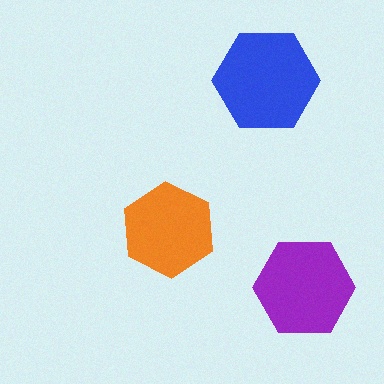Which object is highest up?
The blue hexagon is topmost.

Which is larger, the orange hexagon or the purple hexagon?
The purple one.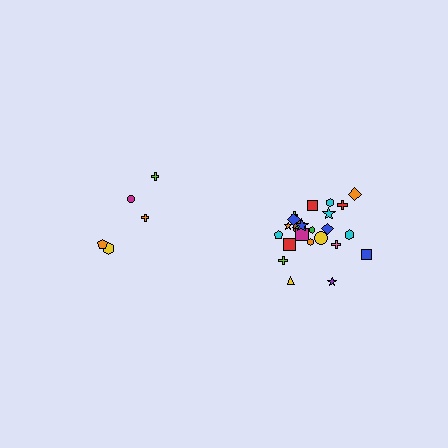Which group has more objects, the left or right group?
The right group.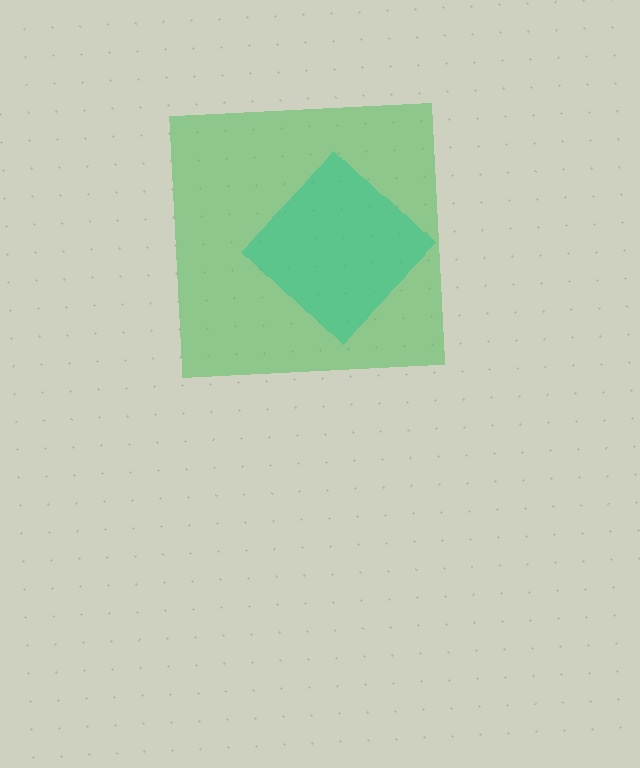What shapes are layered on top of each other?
The layered shapes are: a cyan diamond, a green square.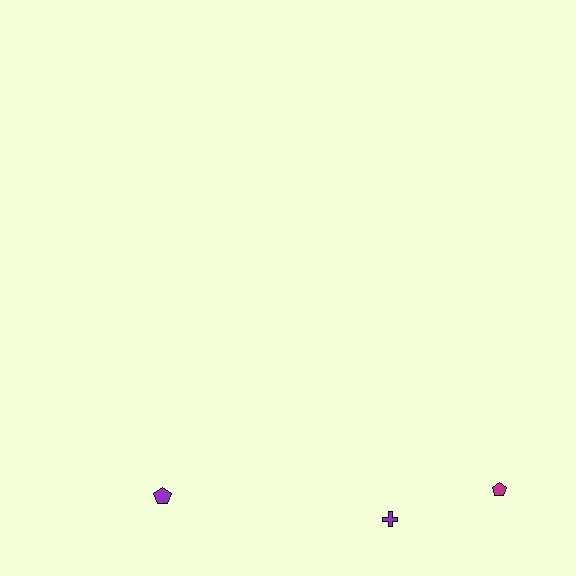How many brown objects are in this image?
There are no brown objects.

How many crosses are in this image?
There is 1 cross.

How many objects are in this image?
There are 3 objects.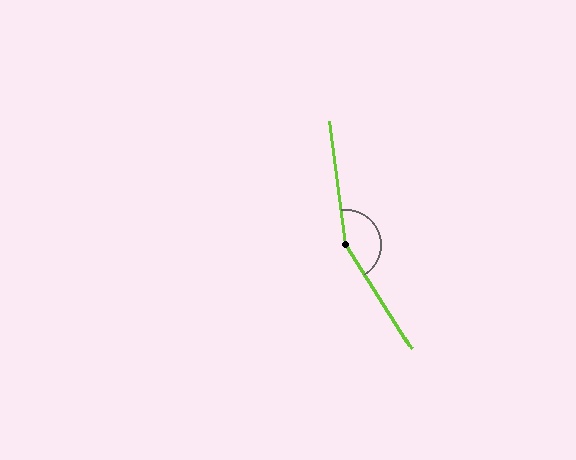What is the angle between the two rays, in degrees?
Approximately 155 degrees.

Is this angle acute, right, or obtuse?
It is obtuse.